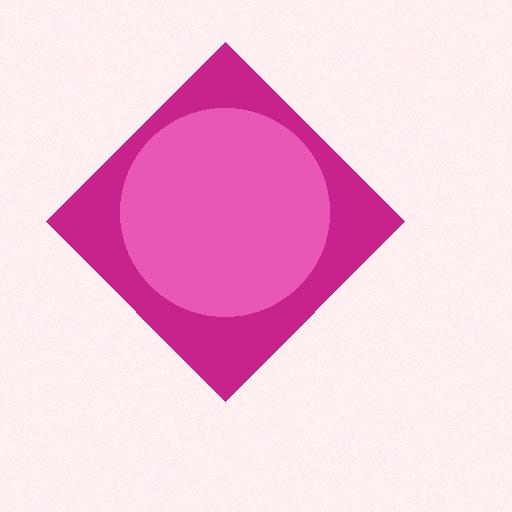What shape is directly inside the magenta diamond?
The pink circle.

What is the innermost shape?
The pink circle.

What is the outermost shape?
The magenta diamond.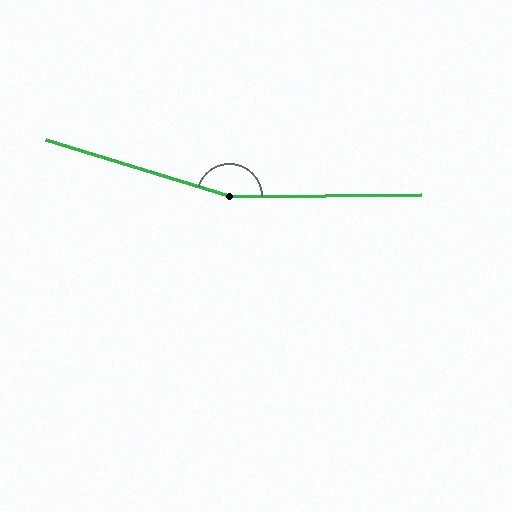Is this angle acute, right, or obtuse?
It is obtuse.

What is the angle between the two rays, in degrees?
Approximately 162 degrees.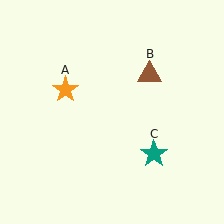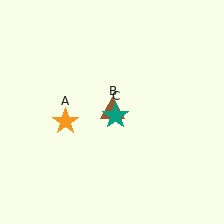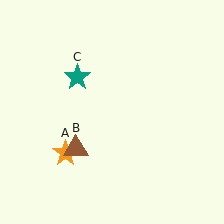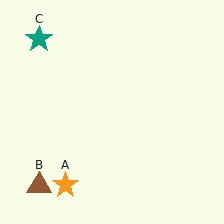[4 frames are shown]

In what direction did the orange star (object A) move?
The orange star (object A) moved down.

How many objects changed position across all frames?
3 objects changed position: orange star (object A), brown triangle (object B), teal star (object C).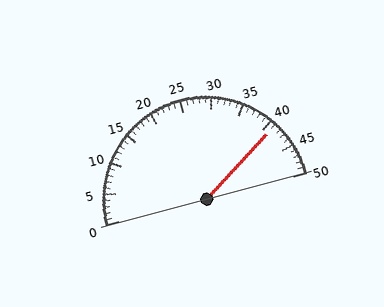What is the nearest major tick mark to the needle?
The nearest major tick mark is 40.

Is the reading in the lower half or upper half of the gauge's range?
The reading is in the upper half of the range (0 to 50).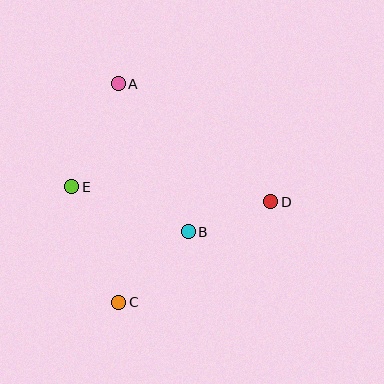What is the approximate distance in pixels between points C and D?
The distance between C and D is approximately 182 pixels.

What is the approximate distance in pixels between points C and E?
The distance between C and E is approximately 124 pixels.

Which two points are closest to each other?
Points B and D are closest to each other.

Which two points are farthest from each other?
Points A and C are farthest from each other.